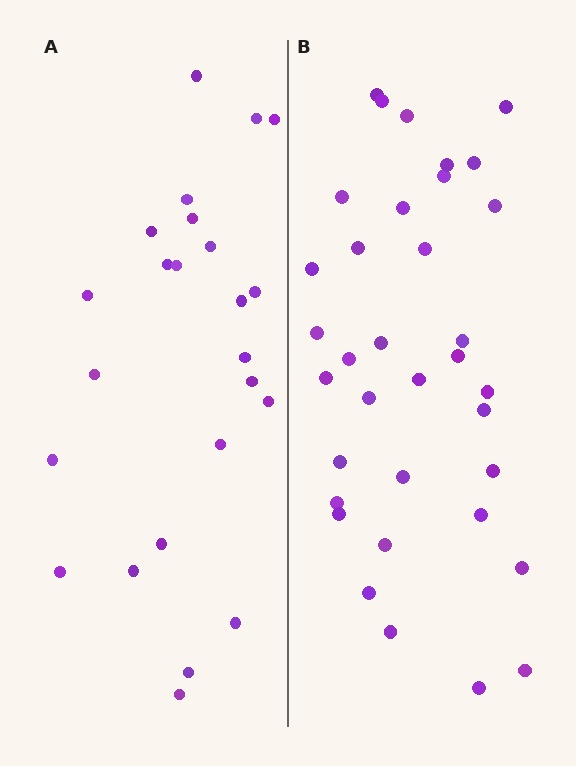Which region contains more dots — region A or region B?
Region B (the right region) has more dots.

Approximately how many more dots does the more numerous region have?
Region B has roughly 12 or so more dots than region A.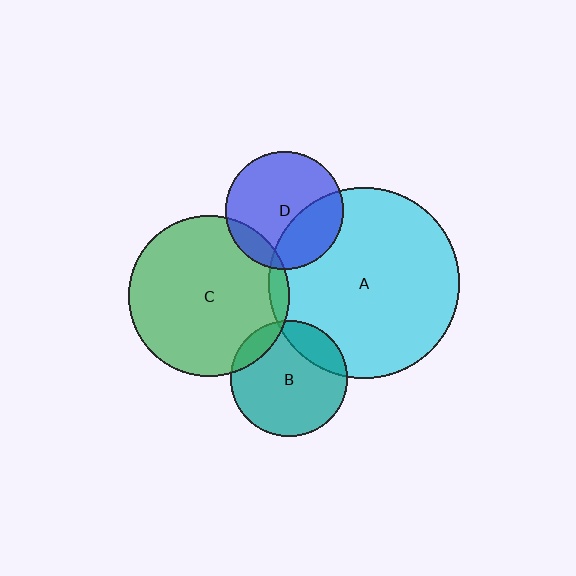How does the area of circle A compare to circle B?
Approximately 2.7 times.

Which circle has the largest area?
Circle A (cyan).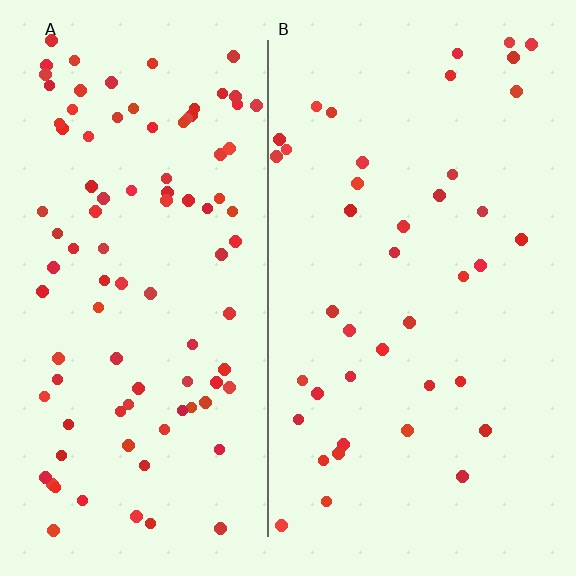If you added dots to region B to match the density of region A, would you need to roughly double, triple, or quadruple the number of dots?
Approximately double.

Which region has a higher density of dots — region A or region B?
A (the left).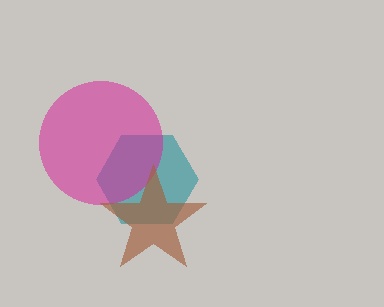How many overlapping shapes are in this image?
There are 3 overlapping shapes in the image.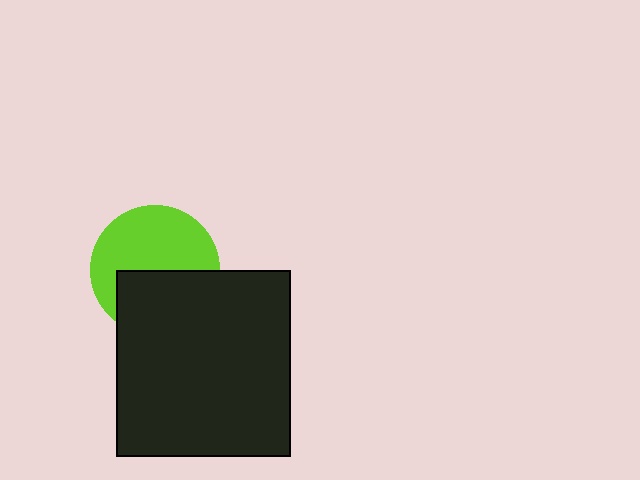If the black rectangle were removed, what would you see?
You would see the complete lime circle.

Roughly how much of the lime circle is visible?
About half of it is visible (roughly 57%).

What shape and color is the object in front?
The object in front is a black rectangle.